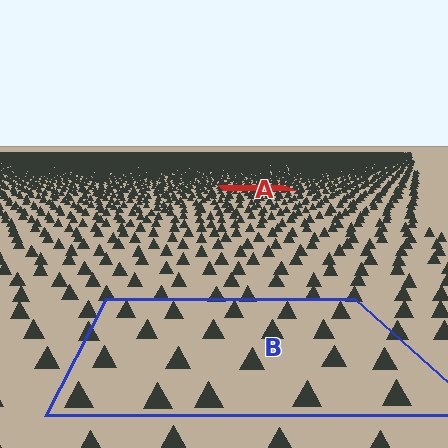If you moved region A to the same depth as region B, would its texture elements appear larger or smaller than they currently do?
They would appear larger. At a closer depth, the same texture elements are projected at a bigger on-screen size.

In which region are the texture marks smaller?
The texture marks are smaller in region A, because it is farther away.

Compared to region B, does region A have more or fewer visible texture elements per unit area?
Region A has more texture elements per unit area — they are packed more densely because it is farther away.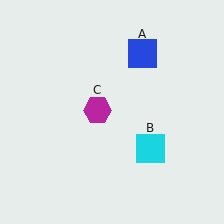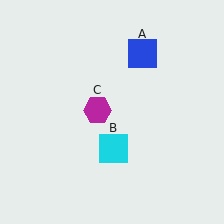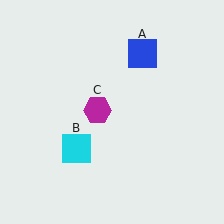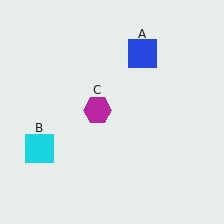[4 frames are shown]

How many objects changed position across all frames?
1 object changed position: cyan square (object B).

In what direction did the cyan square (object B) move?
The cyan square (object B) moved left.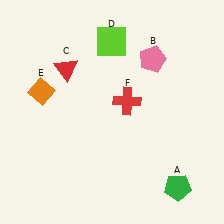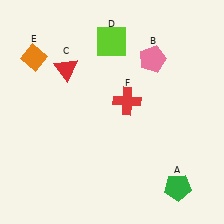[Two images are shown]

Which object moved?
The orange diamond (E) moved up.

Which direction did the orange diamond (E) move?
The orange diamond (E) moved up.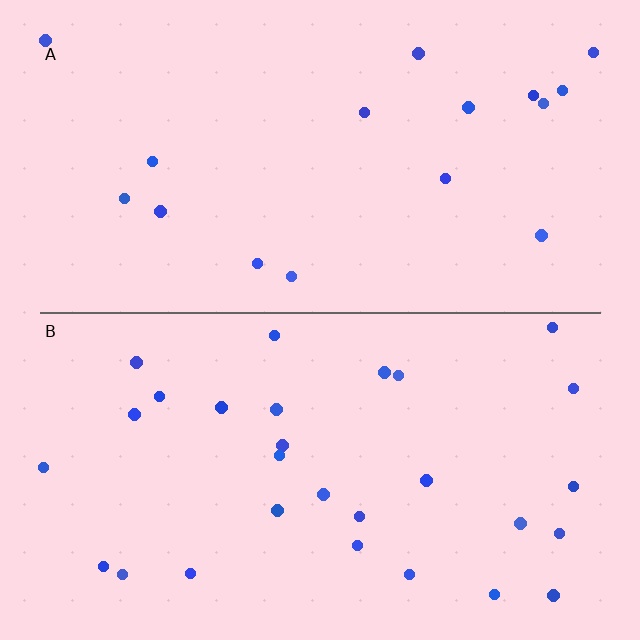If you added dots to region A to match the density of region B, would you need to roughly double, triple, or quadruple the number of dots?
Approximately double.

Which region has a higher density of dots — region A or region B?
B (the bottom).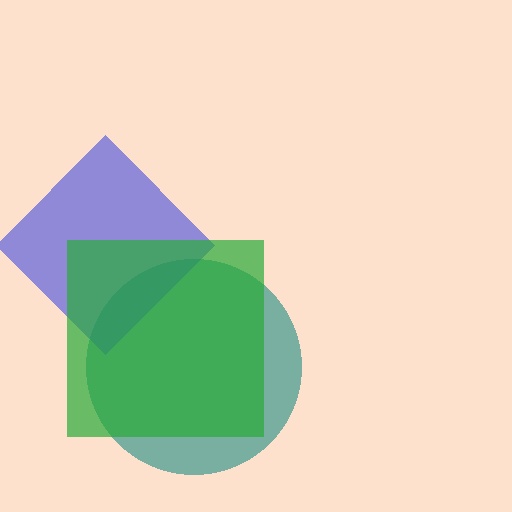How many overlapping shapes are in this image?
There are 3 overlapping shapes in the image.